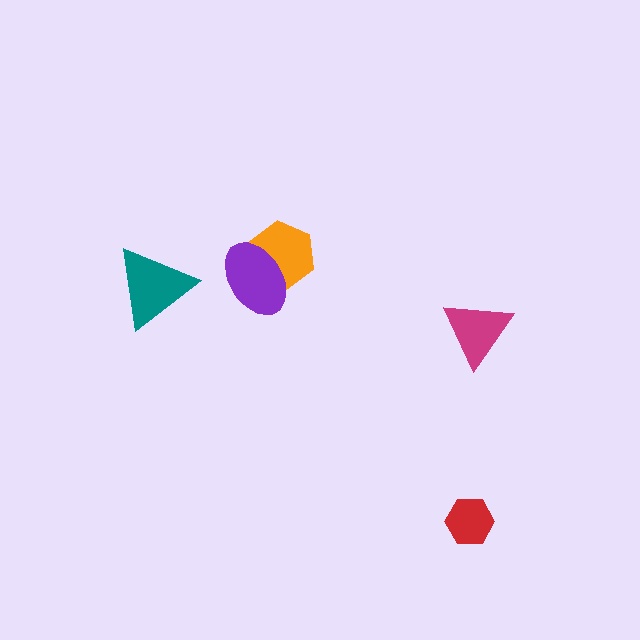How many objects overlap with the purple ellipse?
1 object overlaps with the purple ellipse.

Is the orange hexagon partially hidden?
Yes, it is partially covered by another shape.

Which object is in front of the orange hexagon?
The purple ellipse is in front of the orange hexagon.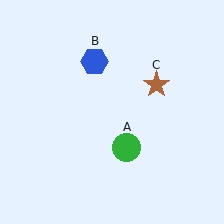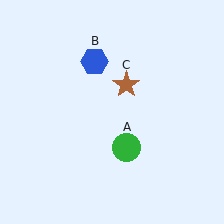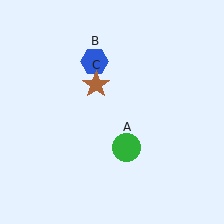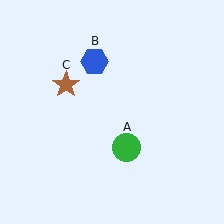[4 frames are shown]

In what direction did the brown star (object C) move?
The brown star (object C) moved left.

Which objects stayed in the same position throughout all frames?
Green circle (object A) and blue hexagon (object B) remained stationary.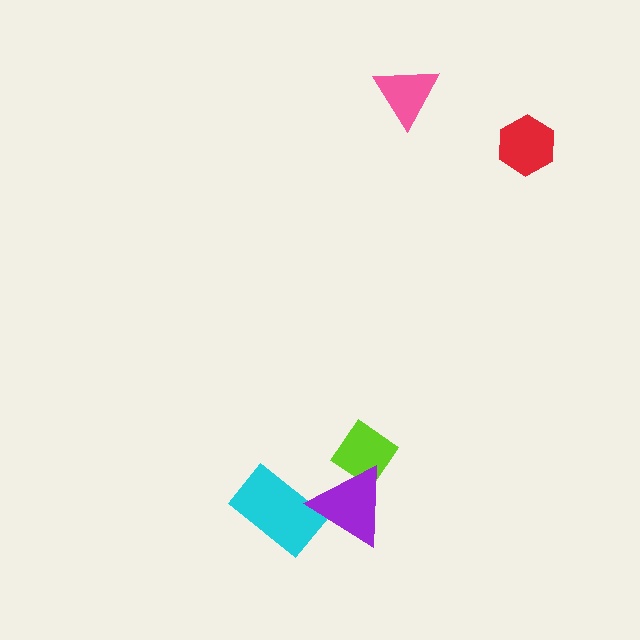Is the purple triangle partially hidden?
No, no other shape covers it.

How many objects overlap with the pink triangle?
0 objects overlap with the pink triangle.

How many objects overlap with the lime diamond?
1 object overlaps with the lime diamond.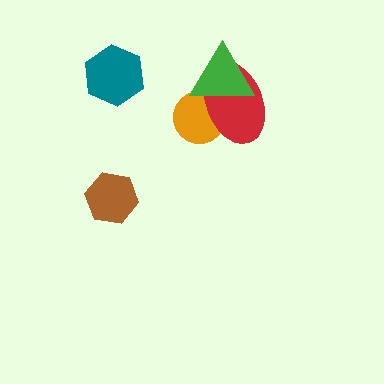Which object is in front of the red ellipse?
The green triangle is in front of the red ellipse.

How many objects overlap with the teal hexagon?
0 objects overlap with the teal hexagon.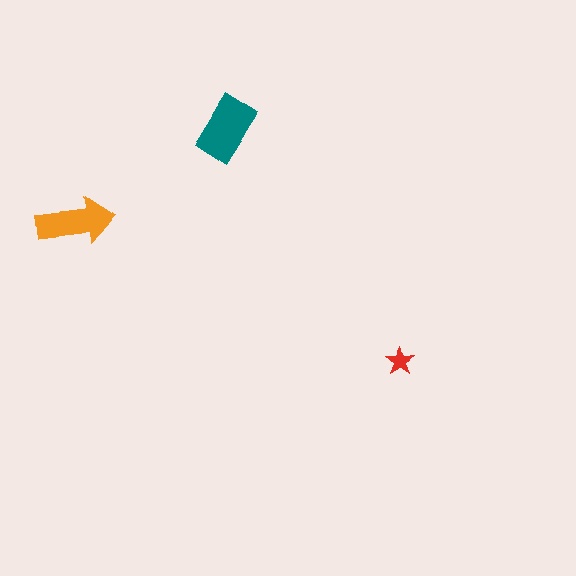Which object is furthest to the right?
The red star is rightmost.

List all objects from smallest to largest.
The red star, the orange arrow, the teal rectangle.